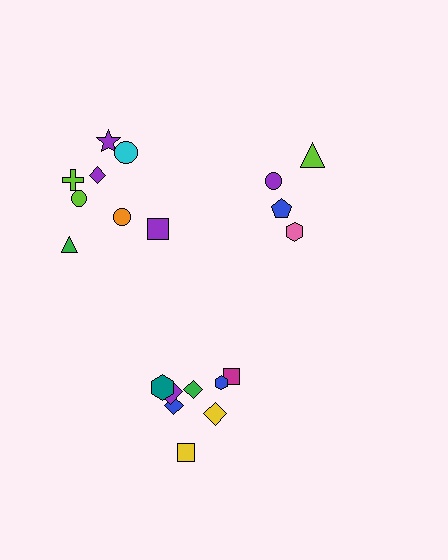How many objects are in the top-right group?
There are 4 objects.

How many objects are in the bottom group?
There are 8 objects.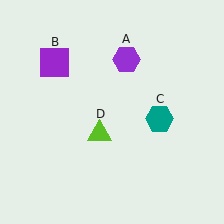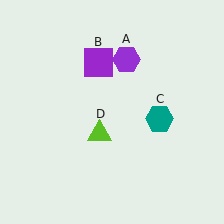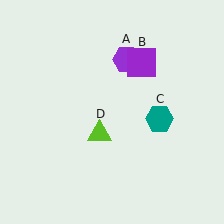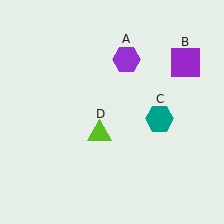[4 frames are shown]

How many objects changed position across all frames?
1 object changed position: purple square (object B).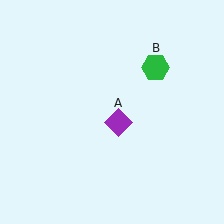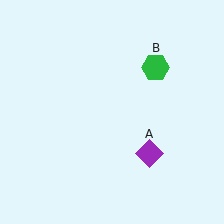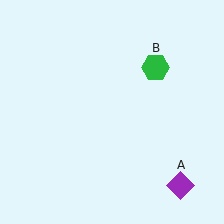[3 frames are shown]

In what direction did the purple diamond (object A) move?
The purple diamond (object A) moved down and to the right.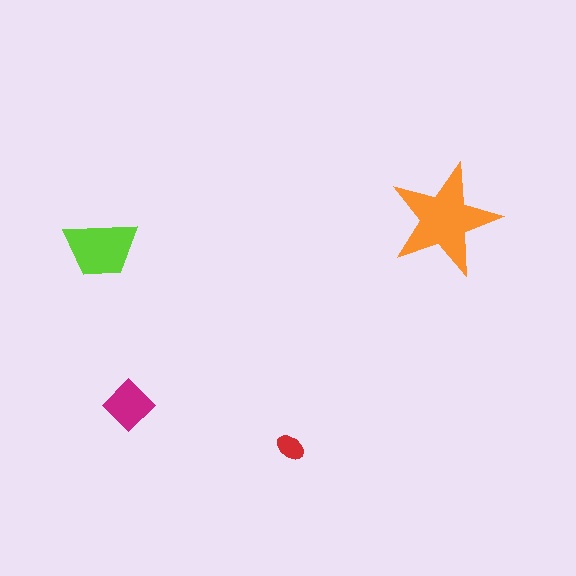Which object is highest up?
The orange star is topmost.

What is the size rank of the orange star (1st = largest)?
1st.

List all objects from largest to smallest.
The orange star, the lime trapezoid, the magenta diamond, the red ellipse.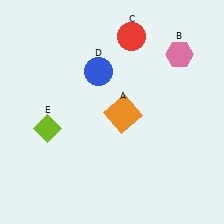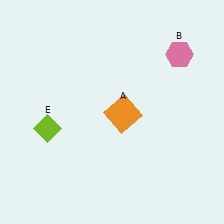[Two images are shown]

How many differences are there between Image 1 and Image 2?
There are 2 differences between the two images.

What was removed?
The blue circle (D), the red circle (C) were removed in Image 2.